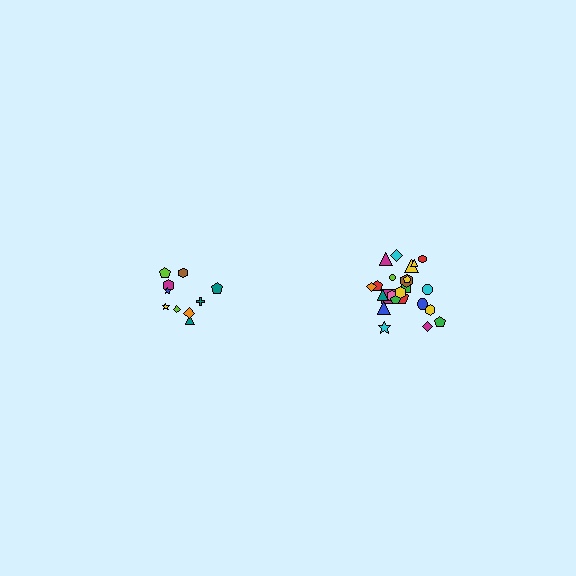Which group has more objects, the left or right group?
The right group.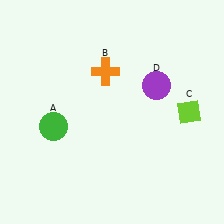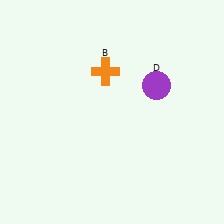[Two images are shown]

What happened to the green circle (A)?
The green circle (A) was removed in Image 2. It was in the bottom-left area of Image 1.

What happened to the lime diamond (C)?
The lime diamond (C) was removed in Image 2. It was in the bottom-right area of Image 1.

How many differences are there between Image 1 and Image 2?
There are 2 differences between the two images.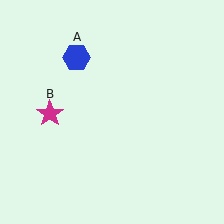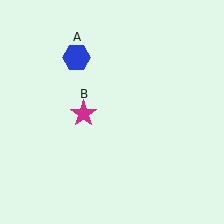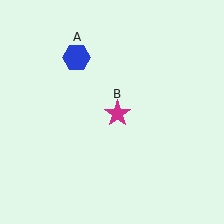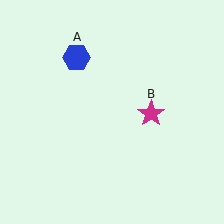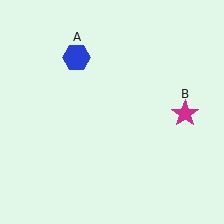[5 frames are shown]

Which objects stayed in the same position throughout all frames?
Blue hexagon (object A) remained stationary.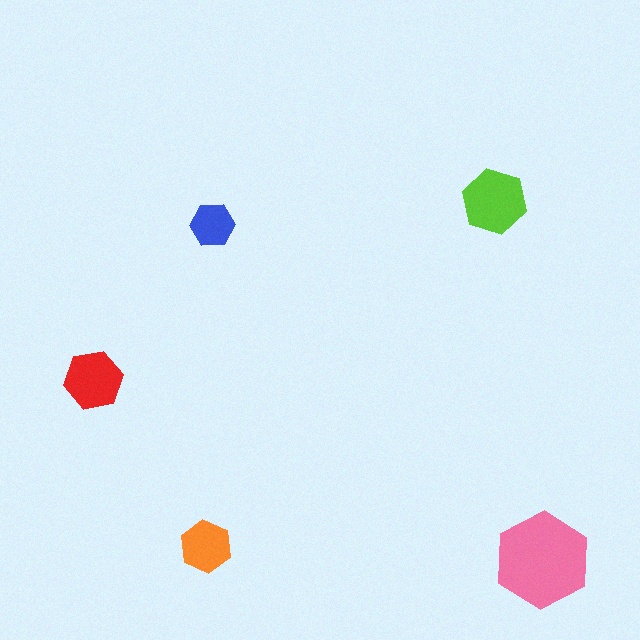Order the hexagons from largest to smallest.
the pink one, the lime one, the red one, the orange one, the blue one.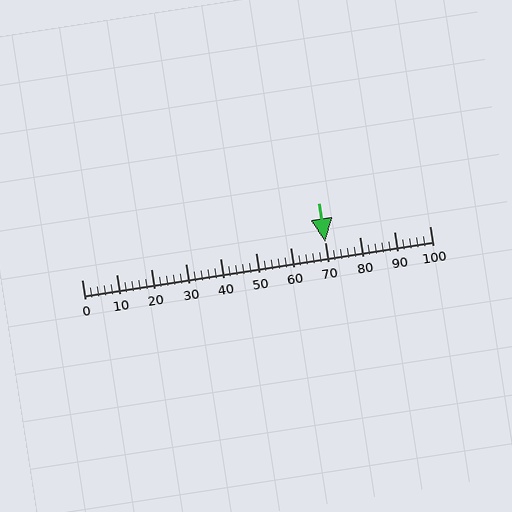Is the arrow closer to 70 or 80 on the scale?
The arrow is closer to 70.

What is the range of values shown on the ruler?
The ruler shows values from 0 to 100.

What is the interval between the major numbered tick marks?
The major tick marks are spaced 10 units apart.